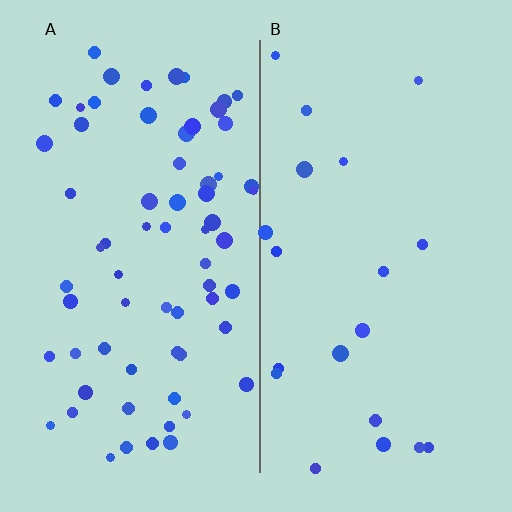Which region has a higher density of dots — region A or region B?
A (the left).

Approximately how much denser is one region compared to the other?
Approximately 3.3× — region A over region B.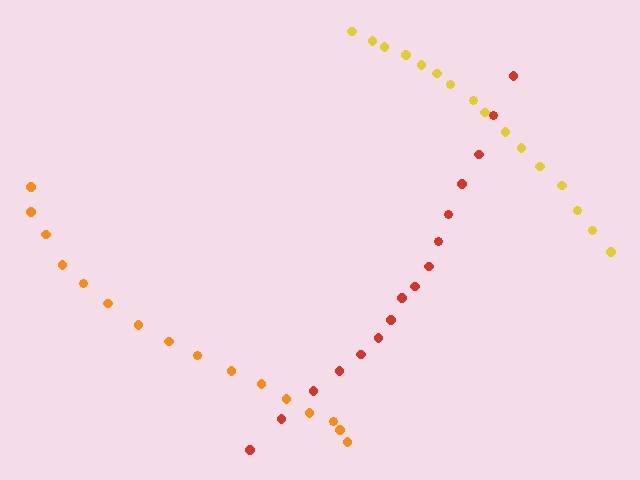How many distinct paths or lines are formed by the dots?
There are 3 distinct paths.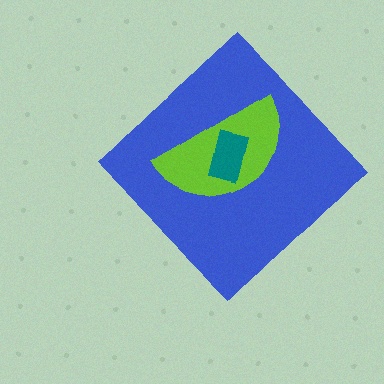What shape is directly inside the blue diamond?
The lime semicircle.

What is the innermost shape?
The teal rectangle.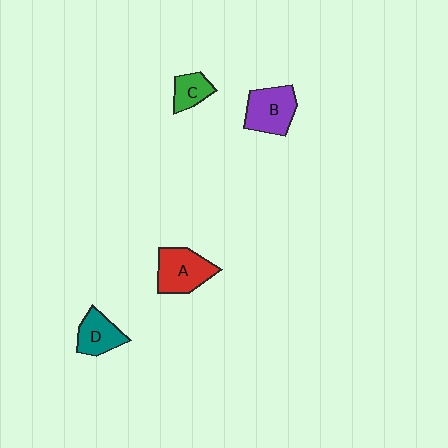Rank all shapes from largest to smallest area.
From largest to smallest: A (red), B (purple), D (teal), C (green).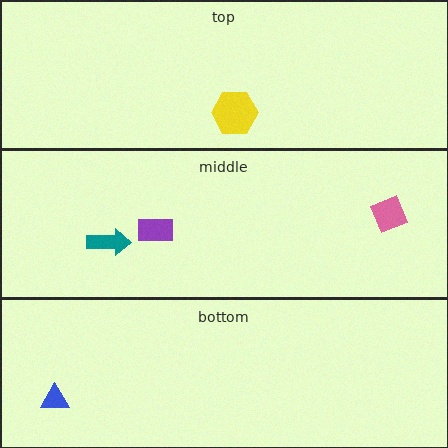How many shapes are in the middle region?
3.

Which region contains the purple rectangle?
The middle region.